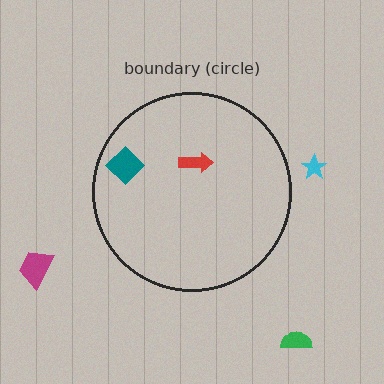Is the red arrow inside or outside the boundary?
Inside.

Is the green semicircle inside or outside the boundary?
Outside.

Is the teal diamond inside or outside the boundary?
Inside.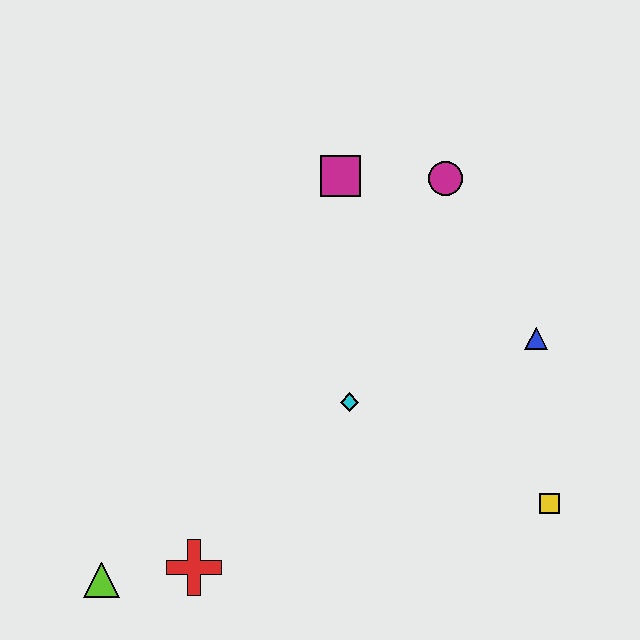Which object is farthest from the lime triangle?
The magenta circle is farthest from the lime triangle.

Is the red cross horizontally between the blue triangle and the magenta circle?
No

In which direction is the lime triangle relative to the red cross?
The lime triangle is to the left of the red cross.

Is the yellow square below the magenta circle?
Yes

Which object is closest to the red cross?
The lime triangle is closest to the red cross.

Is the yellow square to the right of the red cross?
Yes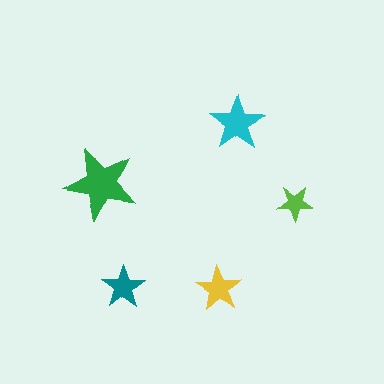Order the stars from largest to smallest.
the green one, the cyan one, the yellow one, the teal one, the lime one.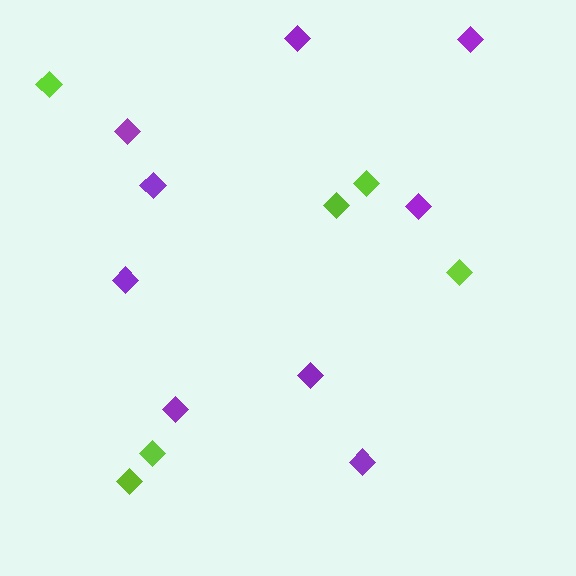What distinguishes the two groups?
There are 2 groups: one group of purple diamonds (9) and one group of lime diamonds (6).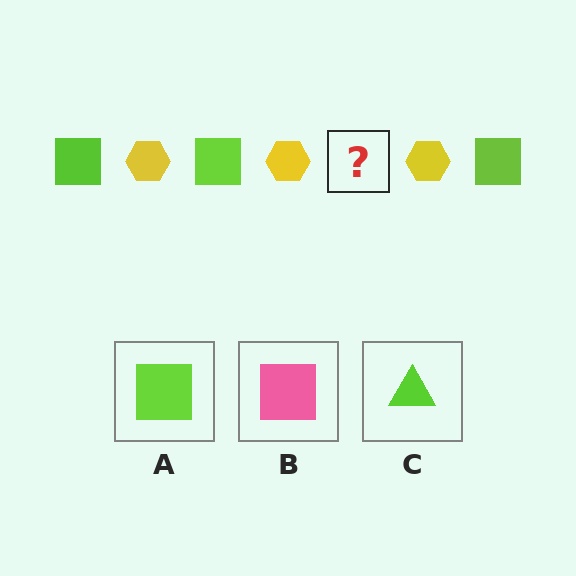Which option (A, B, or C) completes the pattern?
A.